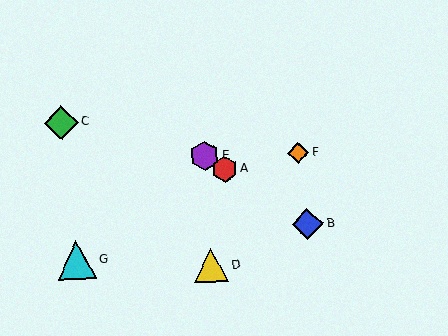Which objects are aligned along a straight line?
Objects A, B, E are aligned along a straight line.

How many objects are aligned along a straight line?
3 objects (A, B, E) are aligned along a straight line.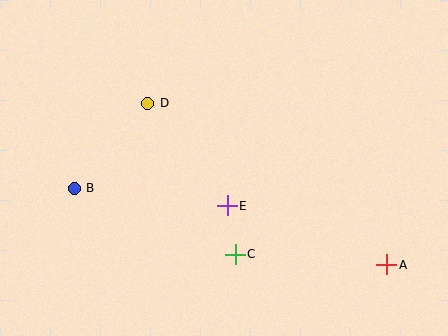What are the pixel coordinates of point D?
Point D is at (148, 103).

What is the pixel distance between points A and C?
The distance between A and C is 152 pixels.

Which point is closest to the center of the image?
Point E at (227, 206) is closest to the center.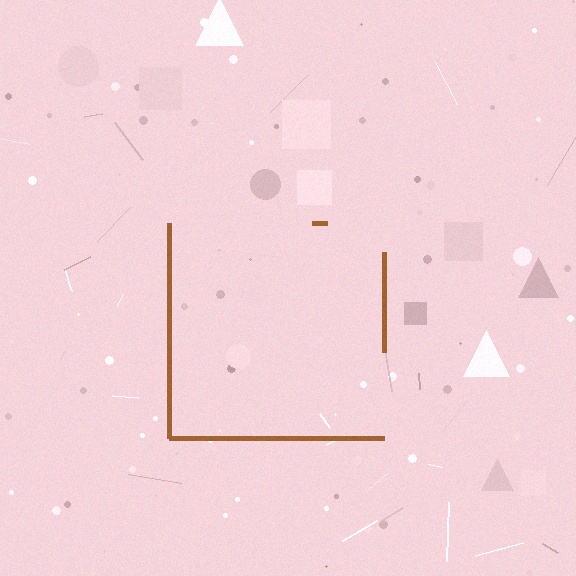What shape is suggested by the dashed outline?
The dashed outline suggests a square.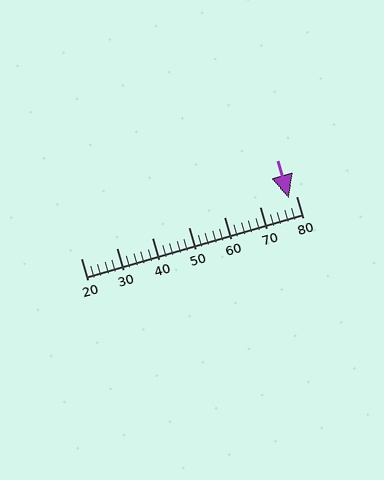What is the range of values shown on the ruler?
The ruler shows values from 20 to 80.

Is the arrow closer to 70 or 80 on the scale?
The arrow is closer to 80.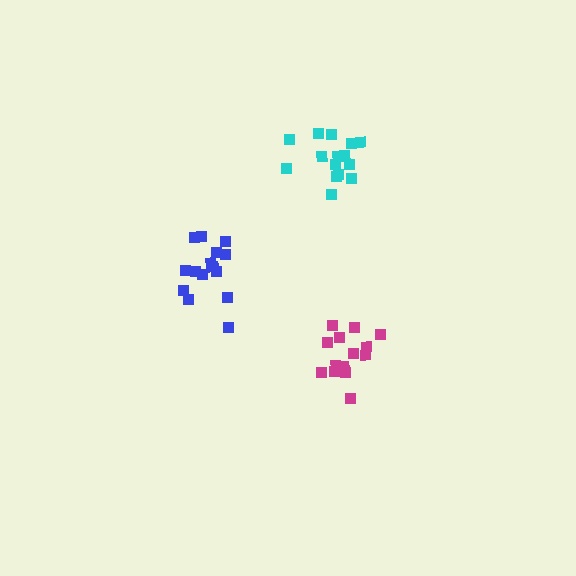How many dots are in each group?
Group 1: 15 dots, Group 2: 15 dots, Group 3: 14 dots (44 total).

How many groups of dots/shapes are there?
There are 3 groups.